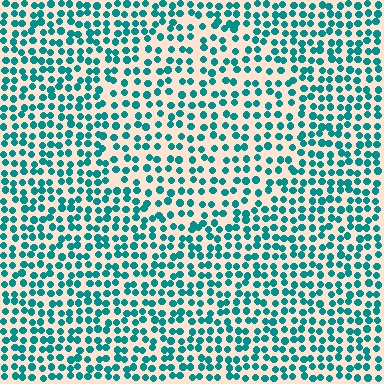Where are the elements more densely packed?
The elements are more densely packed outside the circle boundary.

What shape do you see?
I see a circle.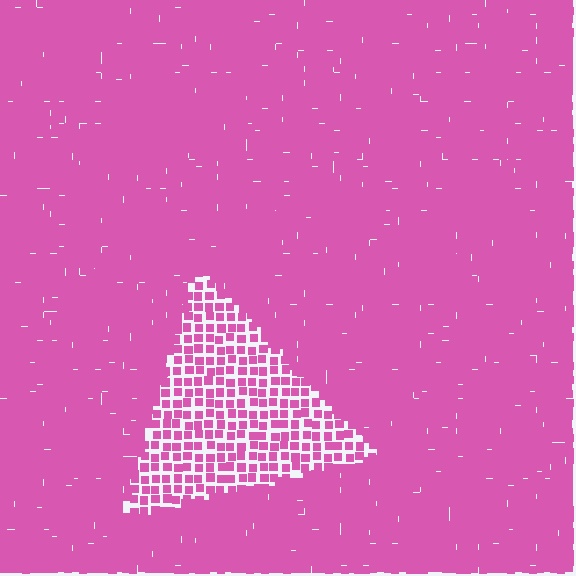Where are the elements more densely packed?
The elements are more densely packed outside the triangle boundary.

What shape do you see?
I see a triangle.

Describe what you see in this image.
The image contains small pink elements arranged at two different densities. A triangle-shaped region is visible where the elements are less densely packed than the surrounding area.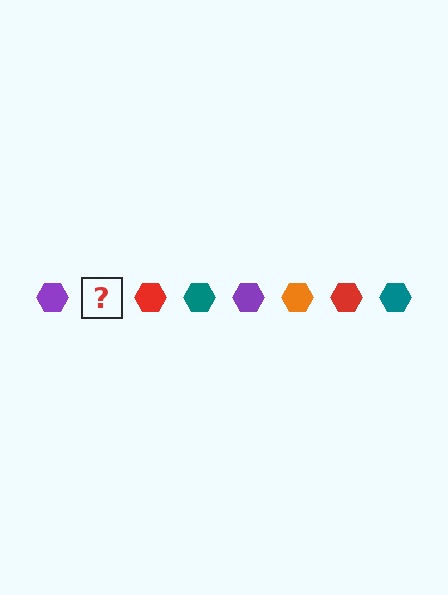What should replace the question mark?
The question mark should be replaced with an orange hexagon.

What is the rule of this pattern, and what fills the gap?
The rule is that the pattern cycles through purple, orange, red, teal hexagons. The gap should be filled with an orange hexagon.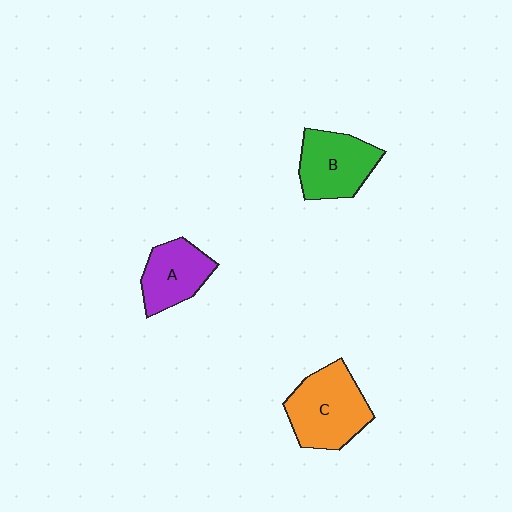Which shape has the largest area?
Shape C (orange).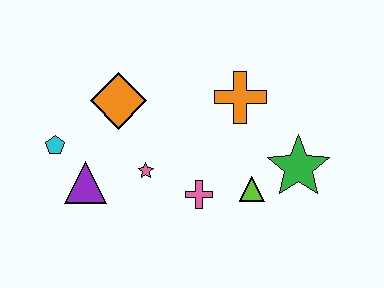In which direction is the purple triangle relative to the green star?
The purple triangle is to the left of the green star.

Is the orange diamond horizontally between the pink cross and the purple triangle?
Yes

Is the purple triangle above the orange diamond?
No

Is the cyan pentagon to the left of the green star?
Yes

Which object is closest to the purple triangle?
The cyan pentagon is closest to the purple triangle.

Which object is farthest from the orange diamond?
The green star is farthest from the orange diamond.